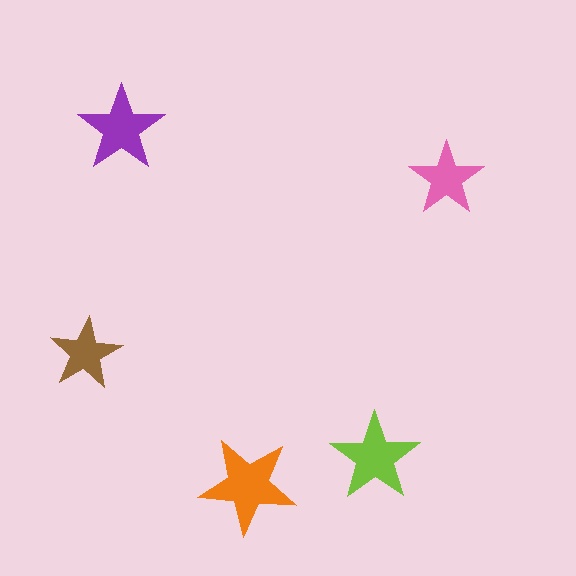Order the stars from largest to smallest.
the orange one, the lime one, the purple one, the pink one, the brown one.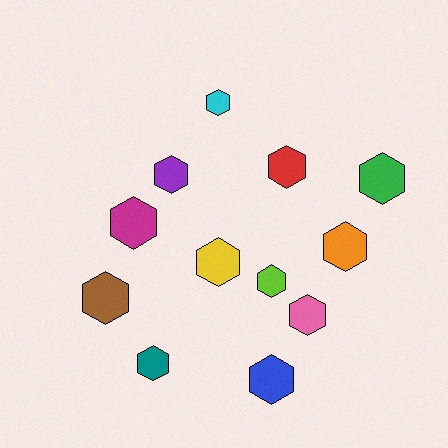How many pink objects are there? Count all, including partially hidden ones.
There is 1 pink object.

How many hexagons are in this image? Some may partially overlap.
There are 12 hexagons.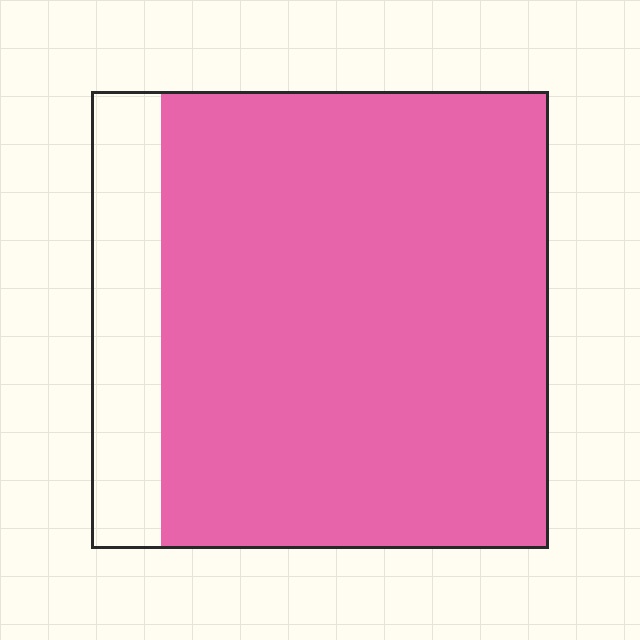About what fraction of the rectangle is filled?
About five sixths (5/6).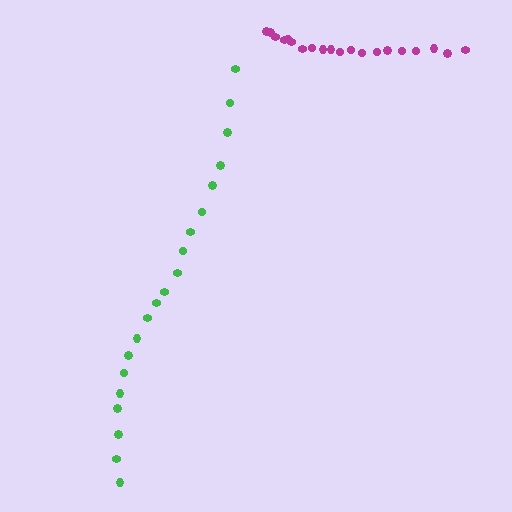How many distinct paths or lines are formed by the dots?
There are 2 distinct paths.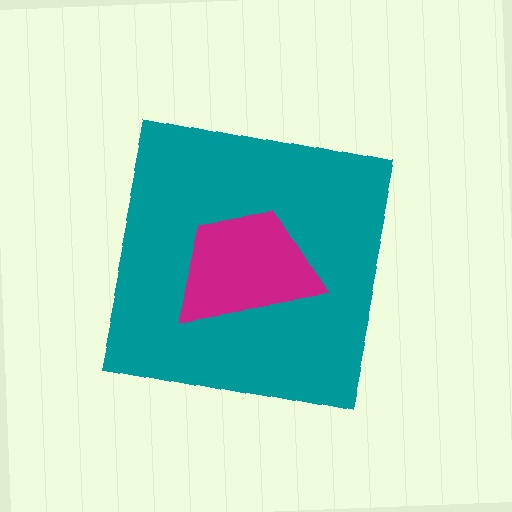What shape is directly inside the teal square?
The magenta trapezoid.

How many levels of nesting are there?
2.